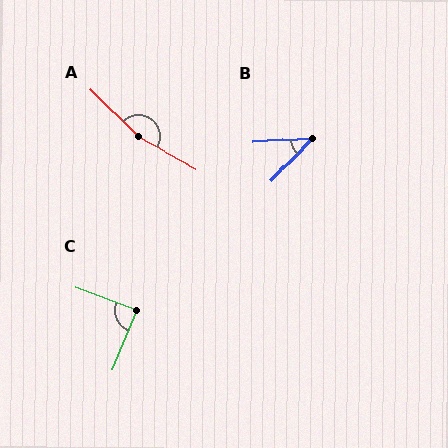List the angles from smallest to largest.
B (43°), C (88°), A (164°).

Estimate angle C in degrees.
Approximately 88 degrees.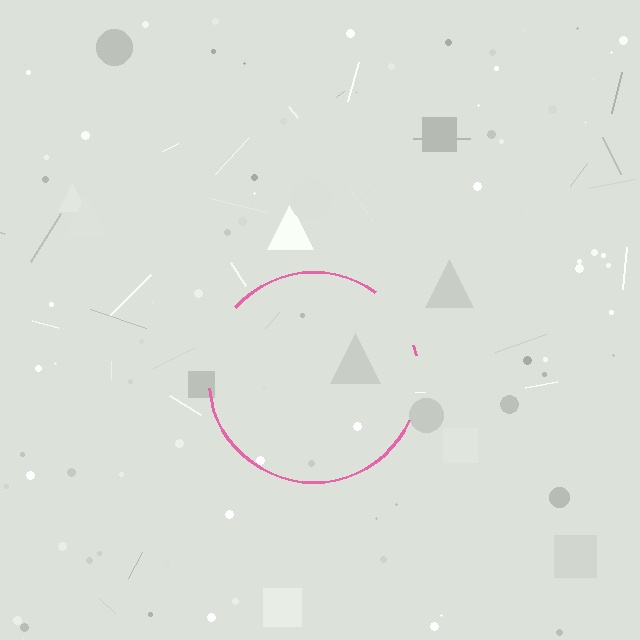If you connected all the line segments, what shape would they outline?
They would outline a circle.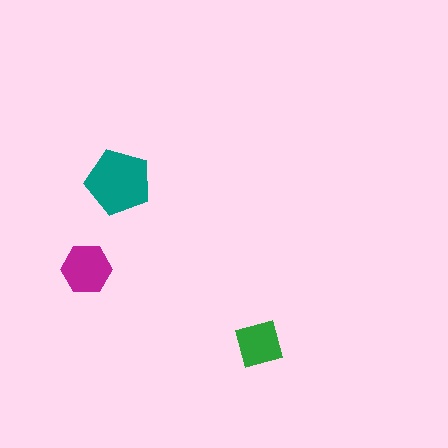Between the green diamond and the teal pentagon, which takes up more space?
The teal pentagon.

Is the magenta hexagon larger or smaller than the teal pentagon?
Smaller.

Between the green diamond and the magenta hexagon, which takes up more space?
The magenta hexagon.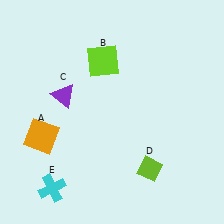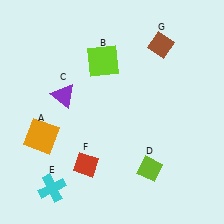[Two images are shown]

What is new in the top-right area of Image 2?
A brown diamond (G) was added in the top-right area of Image 2.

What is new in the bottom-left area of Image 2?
A red diamond (F) was added in the bottom-left area of Image 2.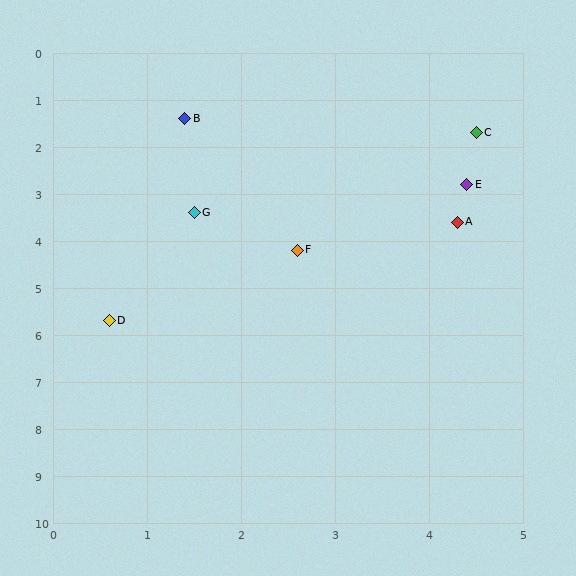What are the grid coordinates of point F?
Point F is at approximately (2.6, 4.2).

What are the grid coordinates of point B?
Point B is at approximately (1.4, 1.4).